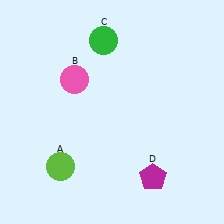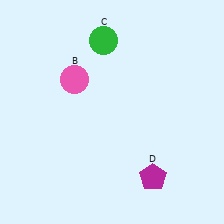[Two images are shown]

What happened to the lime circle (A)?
The lime circle (A) was removed in Image 2. It was in the bottom-left area of Image 1.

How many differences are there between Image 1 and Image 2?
There is 1 difference between the two images.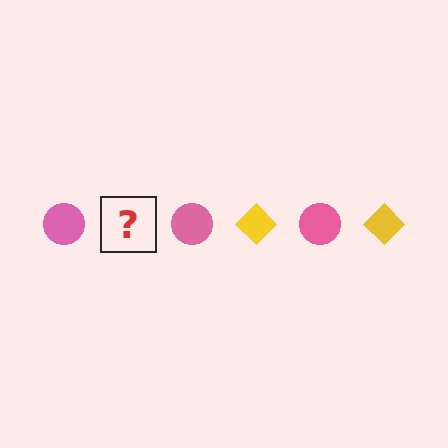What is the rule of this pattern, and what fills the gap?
The rule is that the pattern alternates between pink circle and yellow diamond. The gap should be filled with a yellow diamond.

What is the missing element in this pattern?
The missing element is a yellow diamond.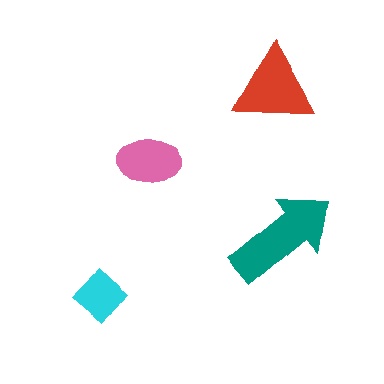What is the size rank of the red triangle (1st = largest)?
2nd.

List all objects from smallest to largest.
The cyan diamond, the pink ellipse, the red triangle, the teal arrow.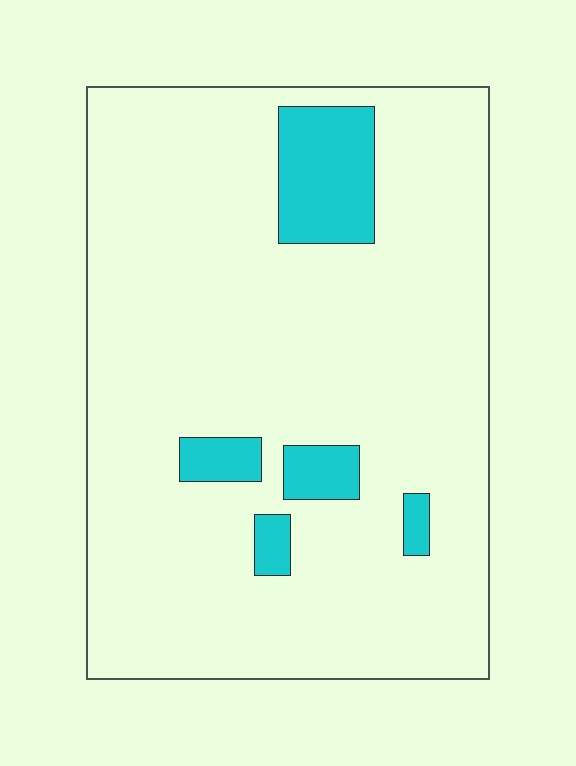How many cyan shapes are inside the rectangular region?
5.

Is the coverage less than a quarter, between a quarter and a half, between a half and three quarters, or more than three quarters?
Less than a quarter.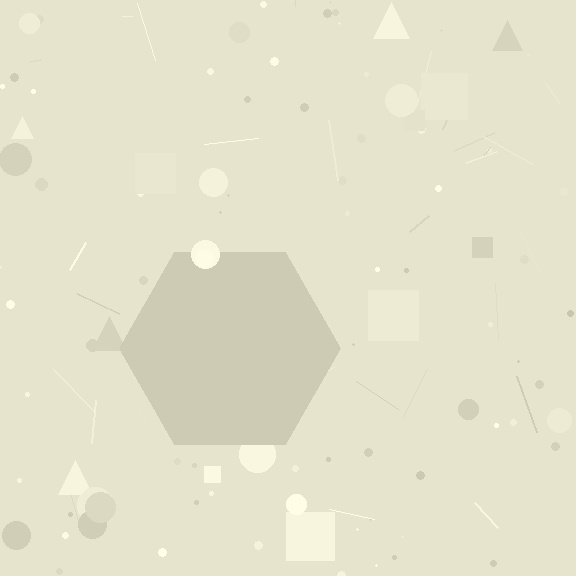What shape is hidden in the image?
A hexagon is hidden in the image.